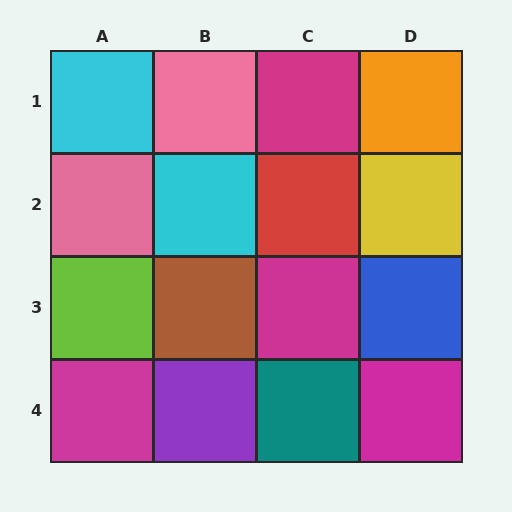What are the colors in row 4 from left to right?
Magenta, purple, teal, magenta.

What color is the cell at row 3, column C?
Magenta.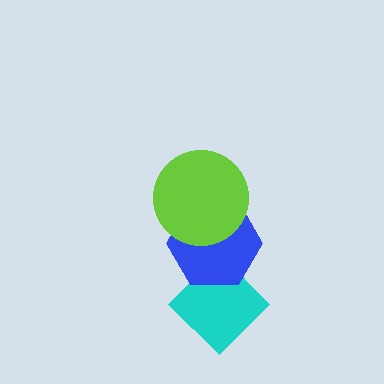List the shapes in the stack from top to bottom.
From top to bottom: the lime circle, the blue hexagon, the cyan diamond.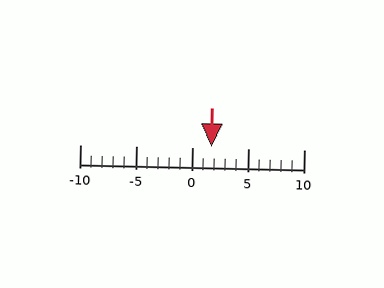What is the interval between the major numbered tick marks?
The major tick marks are spaced 5 units apart.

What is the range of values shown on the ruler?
The ruler shows values from -10 to 10.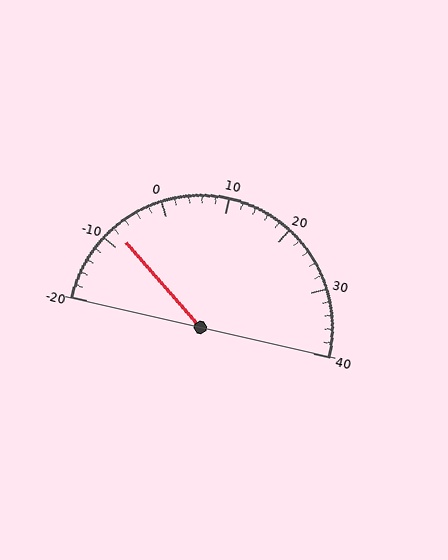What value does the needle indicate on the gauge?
The needle indicates approximately -8.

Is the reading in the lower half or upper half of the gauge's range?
The reading is in the lower half of the range (-20 to 40).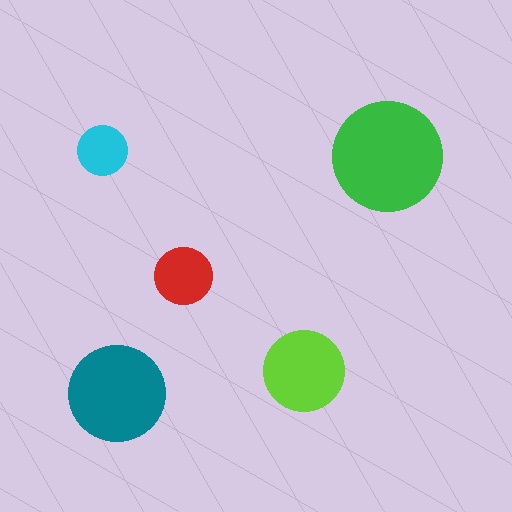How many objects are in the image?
There are 5 objects in the image.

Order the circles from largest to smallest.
the green one, the teal one, the lime one, the red one, the cyan one.